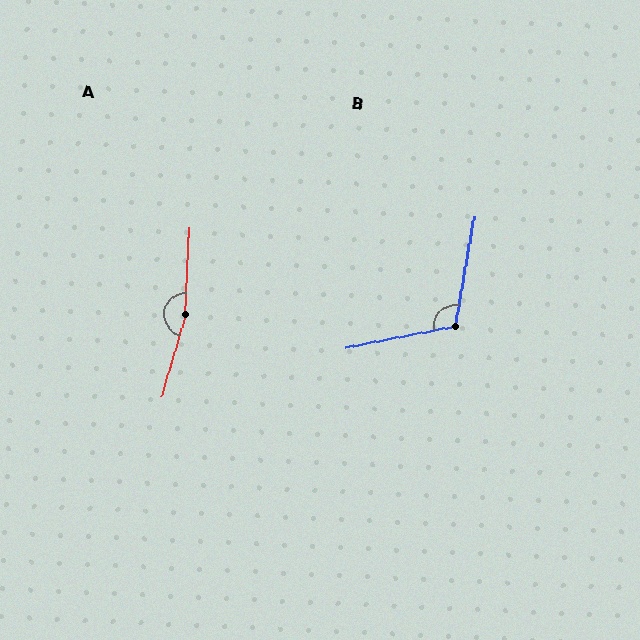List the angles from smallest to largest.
B (111°), A (166°).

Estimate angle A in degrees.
Approximately 166 degrees.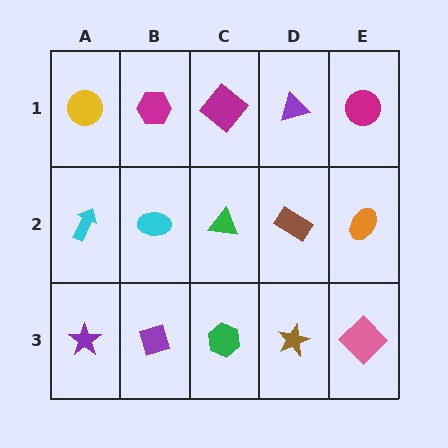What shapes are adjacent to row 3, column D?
A brown rectangle (row 2, column D), a green hexagon (row 3, column C), a pink diamond (row 3, column E).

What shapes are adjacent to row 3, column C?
A green triangle (row 2, column C), a purple diamond (row 3, column B), a brown star (row 3, column D).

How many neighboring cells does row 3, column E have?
2.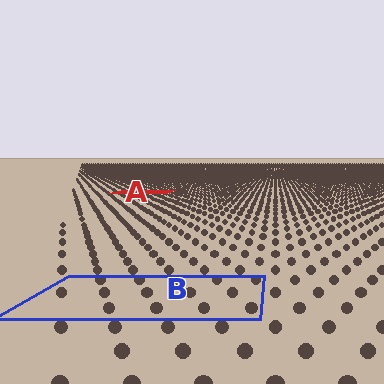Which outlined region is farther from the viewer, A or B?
Region A is farther from the viewer — the texture elements inside it appear smaller and more densely packed.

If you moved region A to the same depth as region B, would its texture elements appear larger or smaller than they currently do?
They would appear larger. At a closer depth, the same texture elements are projected at a bigger on-screen size.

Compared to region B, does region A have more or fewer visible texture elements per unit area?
Region A has more texture elements per unit area — they are packed more densely because it is farther away.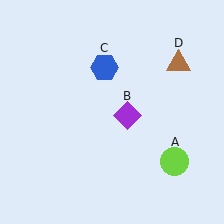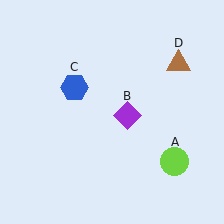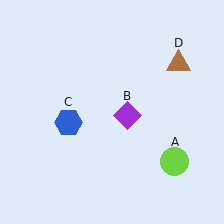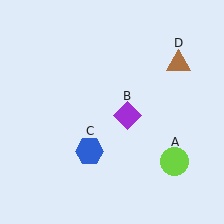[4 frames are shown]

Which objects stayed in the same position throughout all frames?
Lime circle (object A) and purple diamond (object B) and brown triangle (object D) remained stationary.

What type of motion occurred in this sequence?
The blue hexagon (object C) rotated counterclockwise around the center of the scene.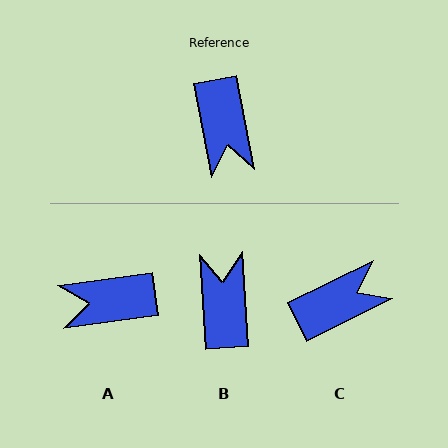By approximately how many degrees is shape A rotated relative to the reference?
Approximately 93 degrees clockwise.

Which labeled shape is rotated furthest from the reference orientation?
B, about 173 degrees away.